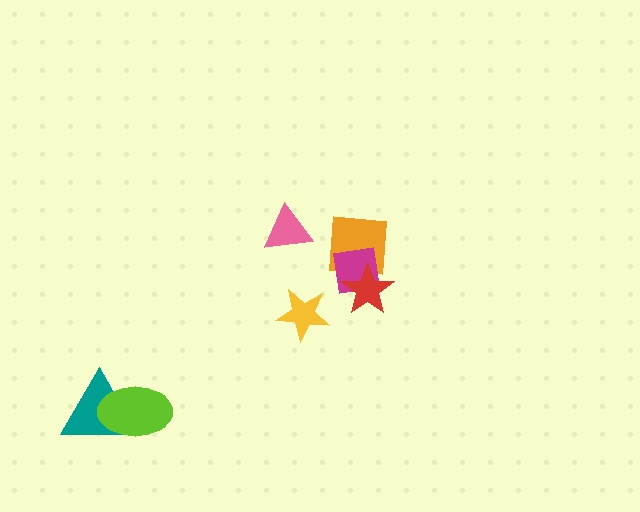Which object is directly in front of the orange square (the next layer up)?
The magenta square is directly in front of the orange square.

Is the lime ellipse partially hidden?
No, no other shape covers it.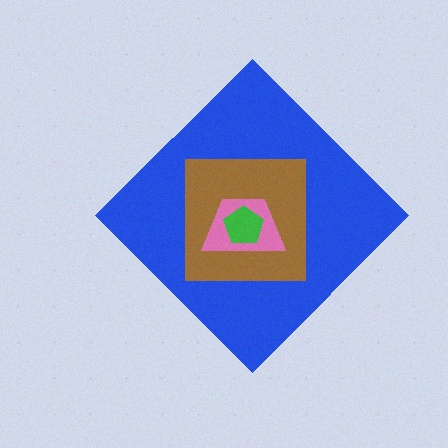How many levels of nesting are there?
4.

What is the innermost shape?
The green pentagon.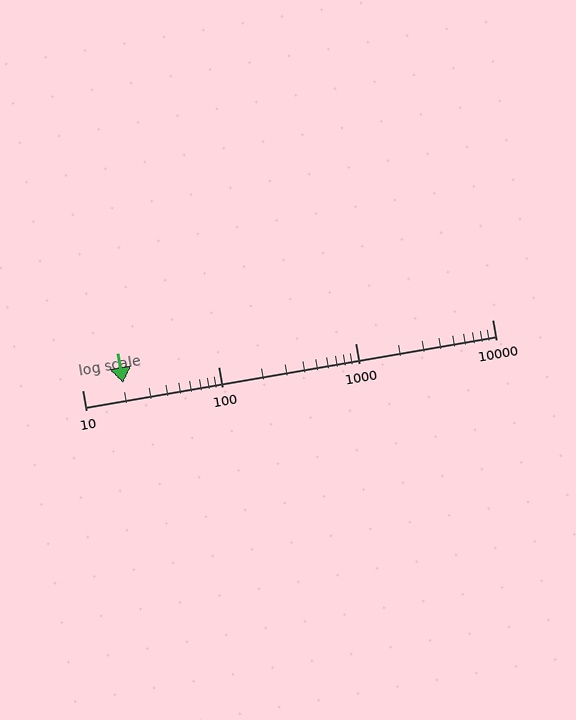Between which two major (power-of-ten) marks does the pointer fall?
The pointer is between 10 and 100.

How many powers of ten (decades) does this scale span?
The scale spans 3 decades, from 10 to 10000.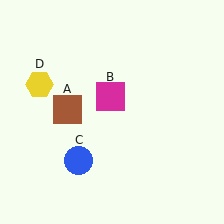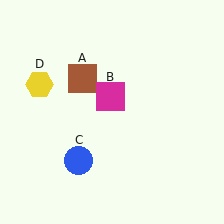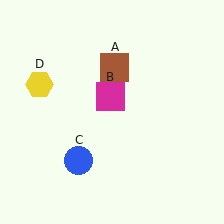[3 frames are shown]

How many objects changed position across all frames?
1 object changed position: brown square (object A).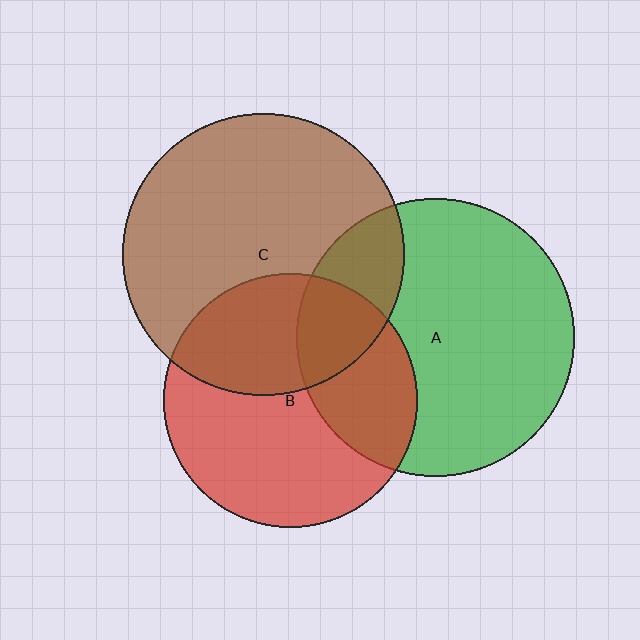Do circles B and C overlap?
Yes.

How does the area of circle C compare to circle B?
Approximately 1.2 times.